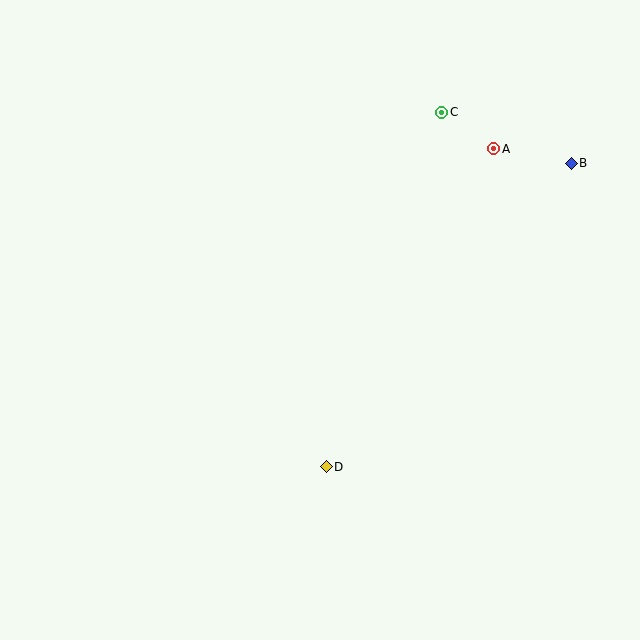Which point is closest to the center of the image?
Point D at (326, 467) is closest to the center.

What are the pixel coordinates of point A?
Point A is at (494, 149).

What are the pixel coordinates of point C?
Point C is at (442, 112).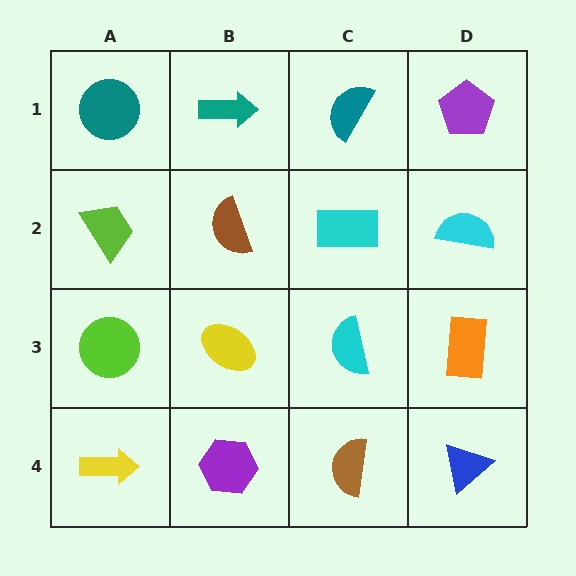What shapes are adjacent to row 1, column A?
A lime trapezoid (row 2, column A), a teal arrow (row 1, column B).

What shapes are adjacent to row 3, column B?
A brown semicircle (row 2, column B), a purple hexagon (row 4, column B), a lime circle (row 3, column A), a cyan semicircle (row 3, column C).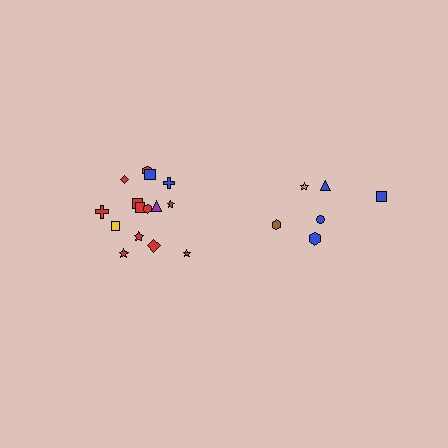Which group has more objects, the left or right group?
The left group.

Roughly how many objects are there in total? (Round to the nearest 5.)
Roughly 20 objects in total.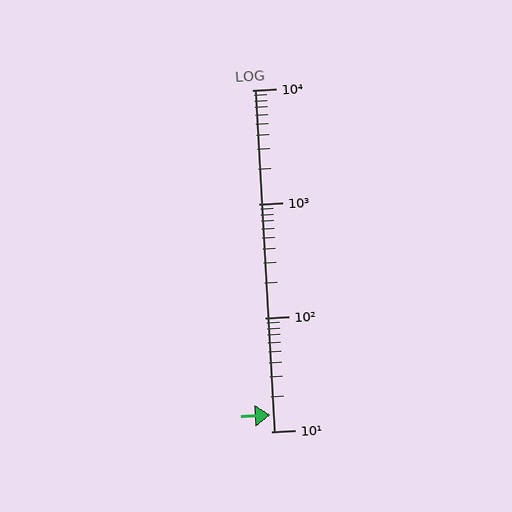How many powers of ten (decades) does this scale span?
The scale spans 3 decades, from 10 to 10000.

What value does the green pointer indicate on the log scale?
The pointer indicates approximately 14.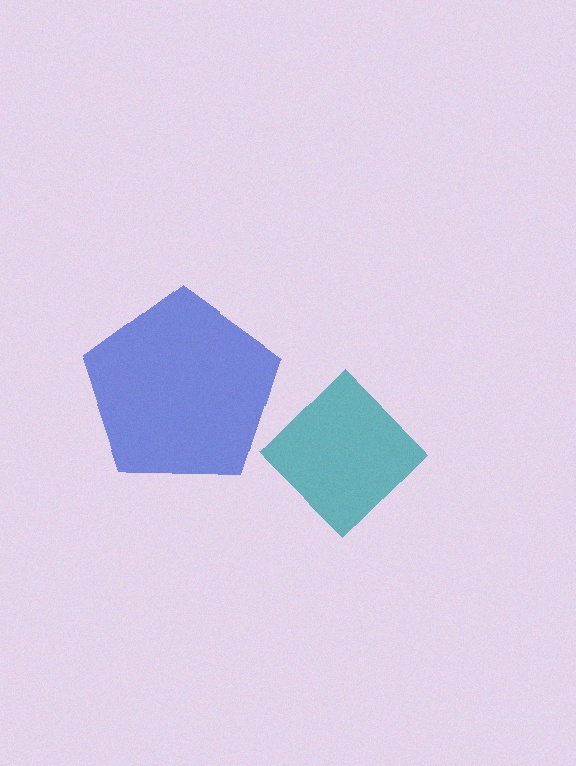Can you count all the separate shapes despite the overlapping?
Yes, there are 2 separate shapes.